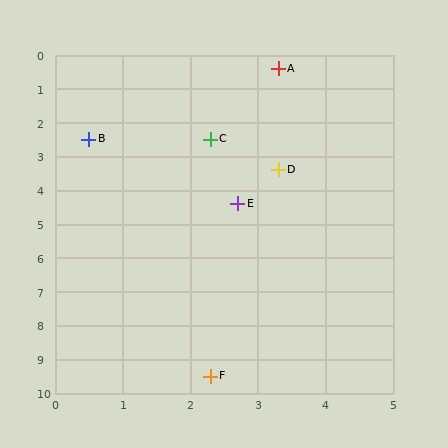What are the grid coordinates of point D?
Point D is at approximately (3.3, 3.4).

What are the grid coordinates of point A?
Point A is at approximately (3.3, 0.4).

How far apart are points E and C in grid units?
Points E and C are about 1.9 grid units apart.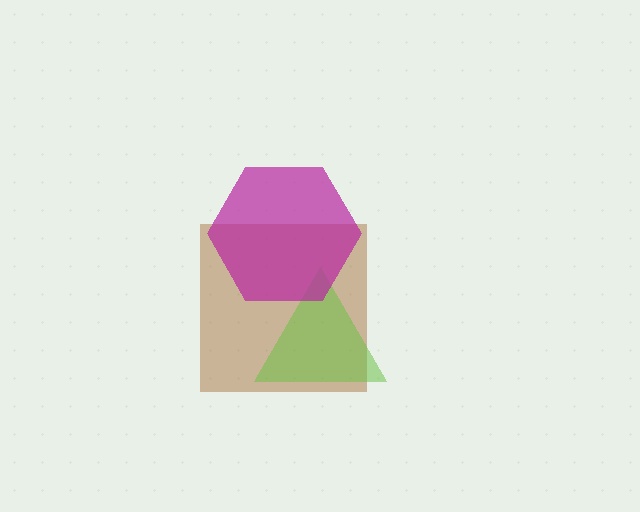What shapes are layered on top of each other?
The layered shapes are: a brown square, a lime triangle, a magenta hexagon.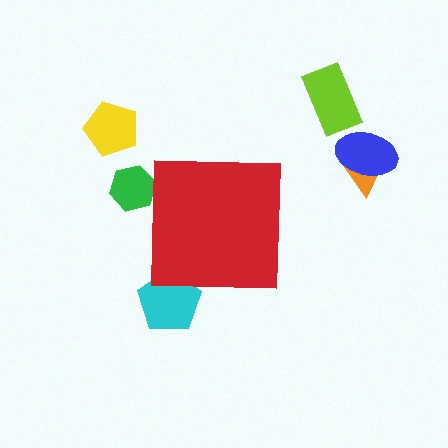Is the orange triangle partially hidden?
No, the orange triangle is fully visible.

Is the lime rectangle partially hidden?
No, the lime rectangle is fully visible.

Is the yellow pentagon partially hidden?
No, the yellow pentagon is fully visible.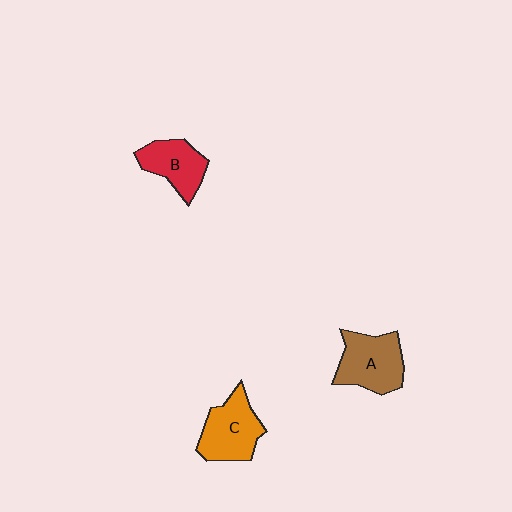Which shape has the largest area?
Shape A (brown).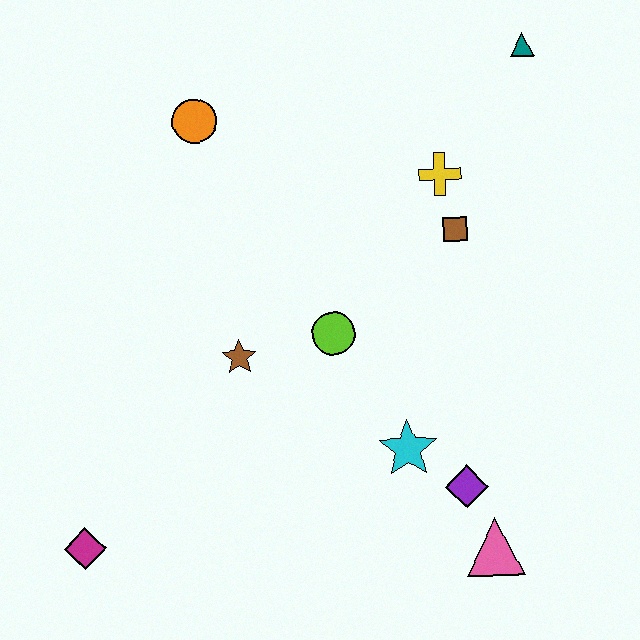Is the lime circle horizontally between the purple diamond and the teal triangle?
No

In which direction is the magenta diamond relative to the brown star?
The magenta diamond is below the brown star.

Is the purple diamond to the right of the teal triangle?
No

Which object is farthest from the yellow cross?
The magenta diamond is farthest from the yellow cross.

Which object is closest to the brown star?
The lime circle is closest to the brown star.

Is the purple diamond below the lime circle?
Yes